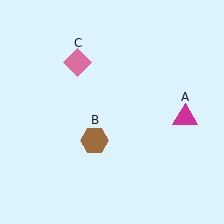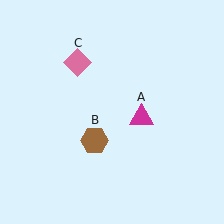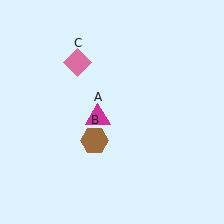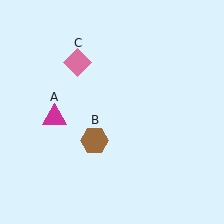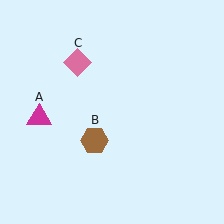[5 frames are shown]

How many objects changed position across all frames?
1 object changed position: magenta triangle (object A).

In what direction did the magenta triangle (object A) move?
The magenta triangle (object A) moved left.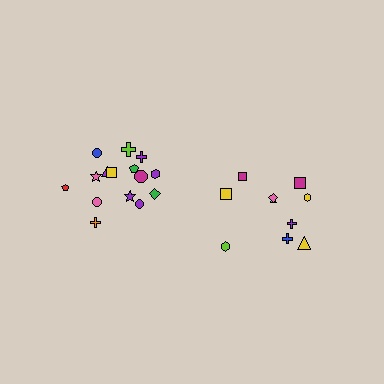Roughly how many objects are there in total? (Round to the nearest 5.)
Roughly 25 objects in total.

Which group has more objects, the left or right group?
The left group.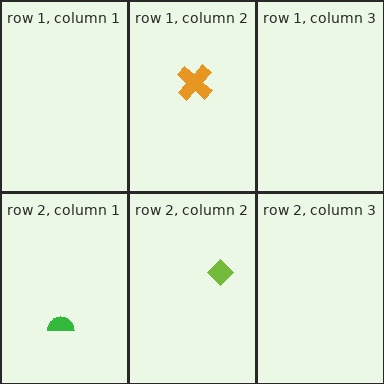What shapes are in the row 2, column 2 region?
The lime diamond.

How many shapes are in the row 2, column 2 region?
1.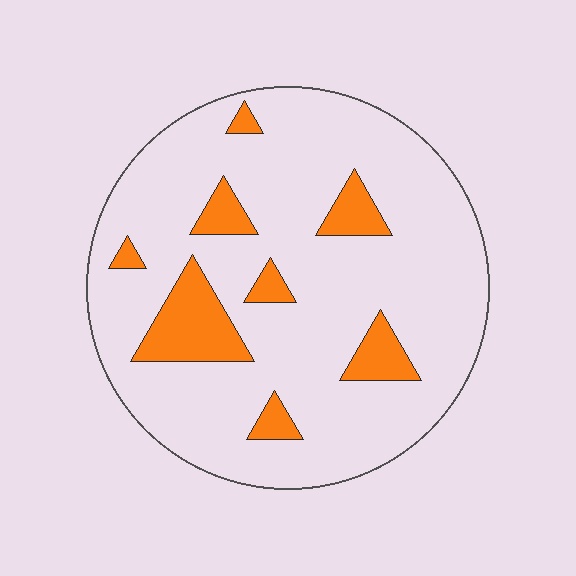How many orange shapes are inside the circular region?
8.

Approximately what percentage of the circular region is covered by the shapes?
Approximately 15%.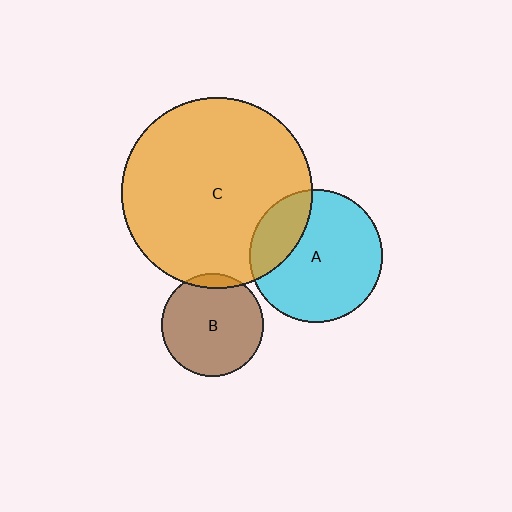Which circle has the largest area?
Circle C (orange).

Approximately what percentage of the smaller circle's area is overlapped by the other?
Approximately 25%.